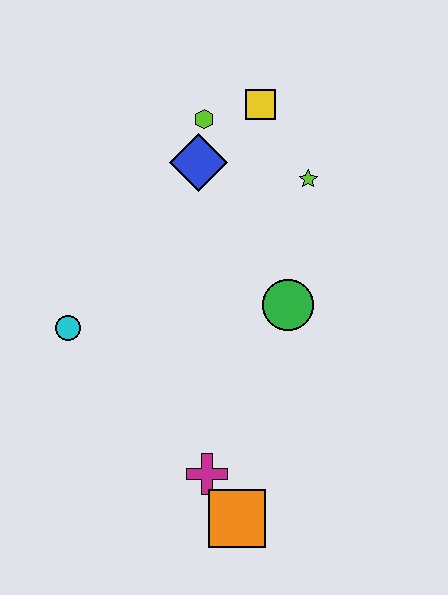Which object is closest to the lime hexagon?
The blue diamond is closest to the lime hexagon.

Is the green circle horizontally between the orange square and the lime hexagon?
No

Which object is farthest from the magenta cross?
The yellow square is farthest from the magenta cross.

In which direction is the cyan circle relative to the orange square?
The cyan circle is above the orange square.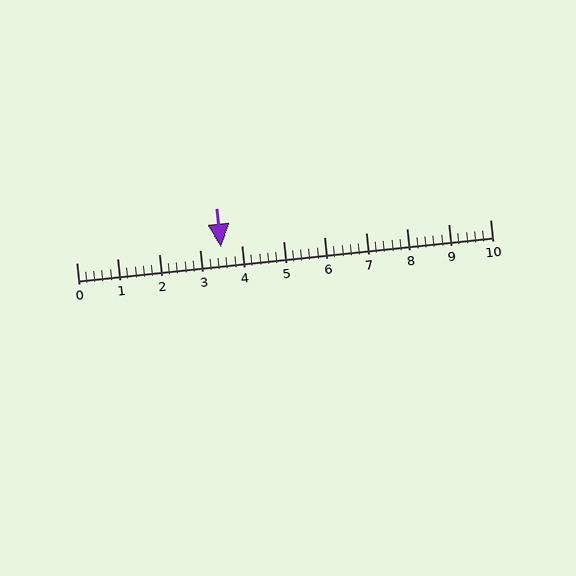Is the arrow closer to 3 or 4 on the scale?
The arrow is closer to 4.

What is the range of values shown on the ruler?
The ruler shows values from 0 to 10.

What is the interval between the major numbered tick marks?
The major tick marks are spaced 1 units apart.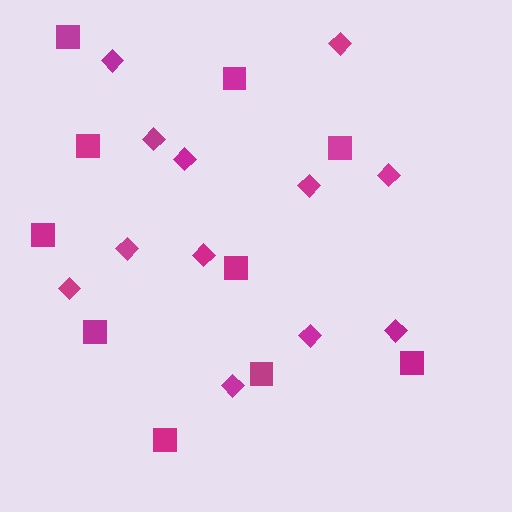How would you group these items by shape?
There are 2 groups: one group of squares (10) and one group of diamonds (12).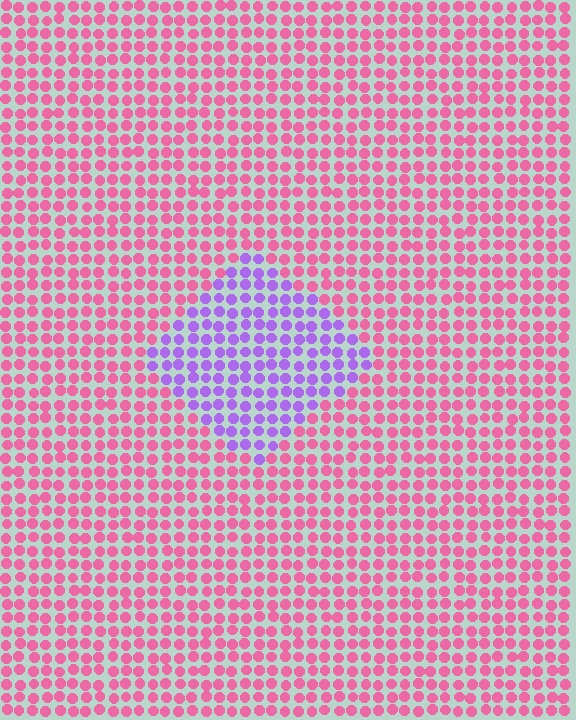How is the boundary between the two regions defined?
The boundary is defined purely by a slight shift in hue (about 61 degrees). Spacing, size, and orientation are identical on both sides.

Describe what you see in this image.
The image is filled with small pink elements in a uniform arrangement. A diamond-shaped region is visible where the elements are tinted to a slightly different hue, forming a subtle color boundary.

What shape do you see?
I see a diamond.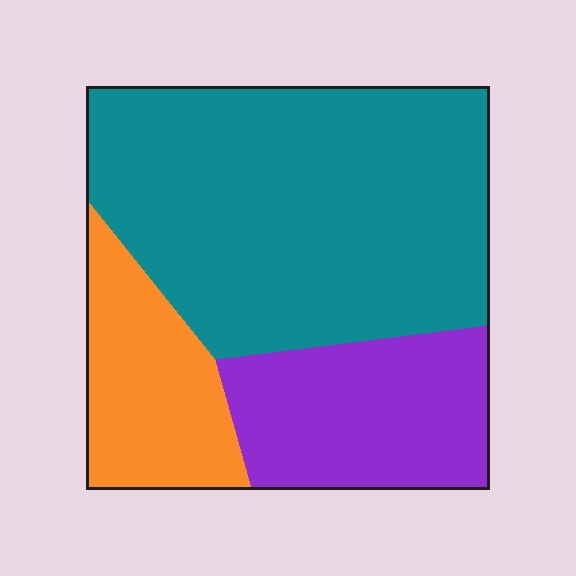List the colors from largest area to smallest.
From largest to smallest: teal, purple, orange.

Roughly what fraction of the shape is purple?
Purple covers around 25% of the shape.